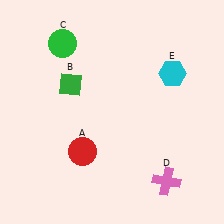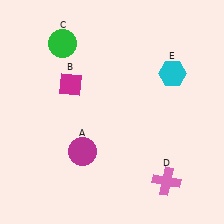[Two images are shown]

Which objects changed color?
A changed from red to magenta. B changed from green to magenta.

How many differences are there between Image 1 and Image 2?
There are 2 differences between the two images.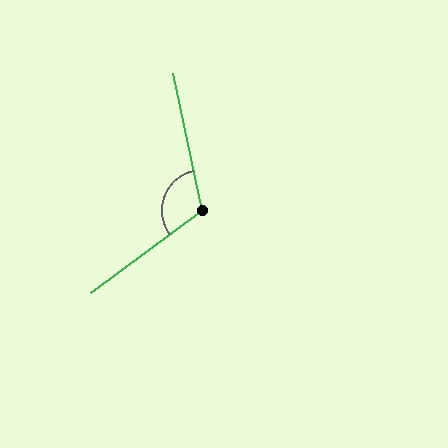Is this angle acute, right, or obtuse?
It is obtuse.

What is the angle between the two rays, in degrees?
Approximately 115 degrees.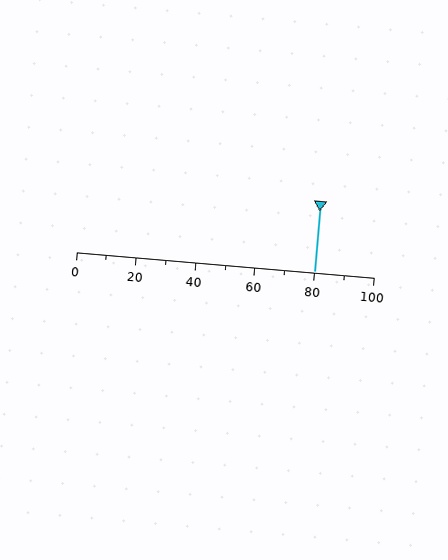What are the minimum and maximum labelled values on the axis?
The axis runs from 0 to 100.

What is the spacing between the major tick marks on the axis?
The major ticks are spaced 20 apart.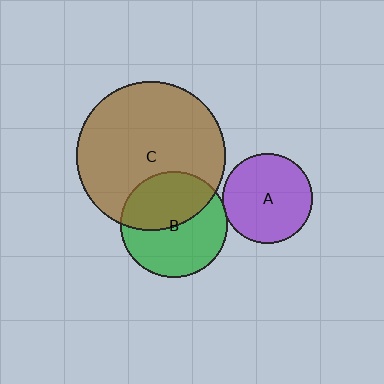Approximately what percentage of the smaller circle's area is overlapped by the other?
Approximately 45%.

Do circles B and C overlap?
Yes.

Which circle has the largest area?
Circle C (brown).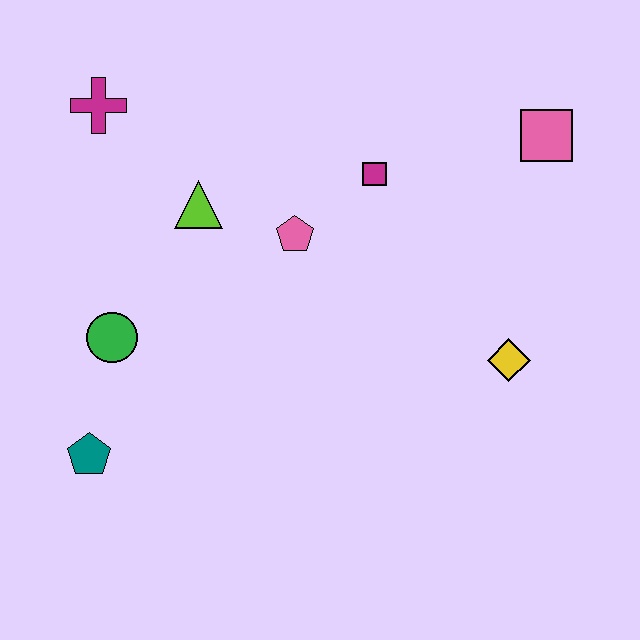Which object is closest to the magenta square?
The pink pentagon is closest to the magenta square.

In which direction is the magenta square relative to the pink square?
The magenta square is to the left of the pink square.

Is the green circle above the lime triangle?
No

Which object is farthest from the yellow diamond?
The magenta cross is farthest from the yellow diamond.